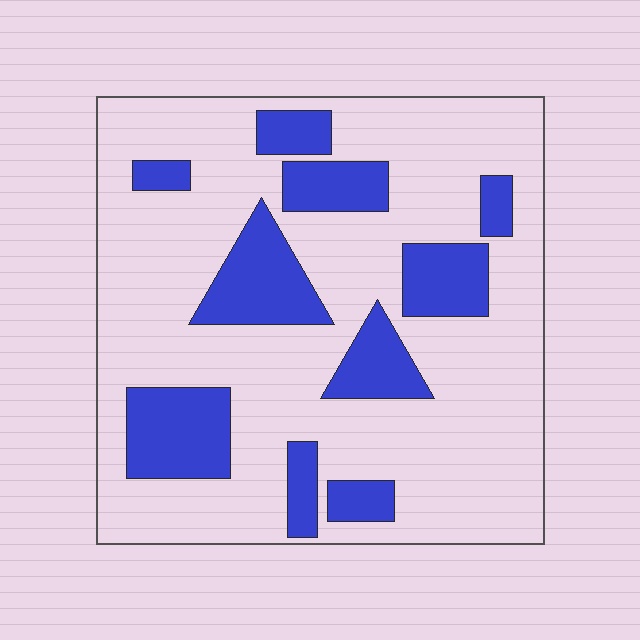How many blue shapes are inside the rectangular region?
10.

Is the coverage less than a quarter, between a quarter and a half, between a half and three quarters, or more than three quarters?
Less than a quarter.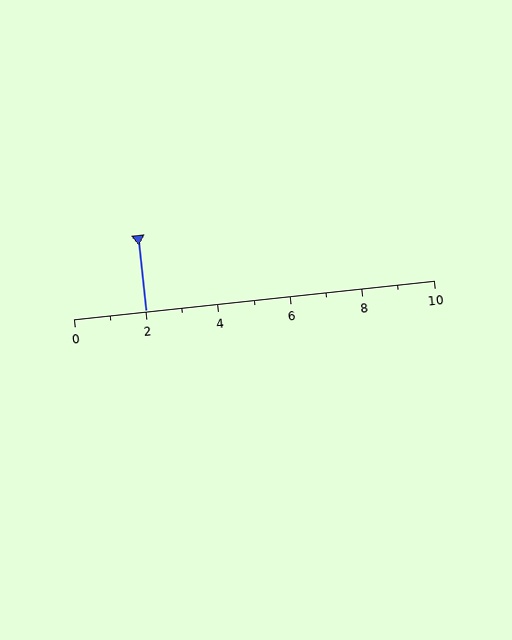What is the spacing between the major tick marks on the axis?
The major ticks are spaced 2 apart.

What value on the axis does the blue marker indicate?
The marker indicates approximately 2.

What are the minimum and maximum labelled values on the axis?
The axis runs from 0 to 10.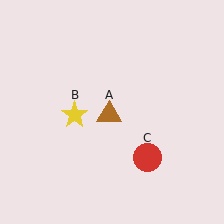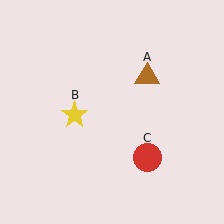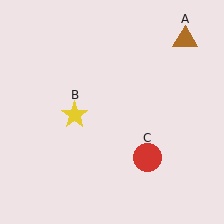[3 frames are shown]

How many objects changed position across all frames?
1 object changed position: brown triangle (object A).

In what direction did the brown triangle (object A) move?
The brown triangle (object A) moved up and to the right.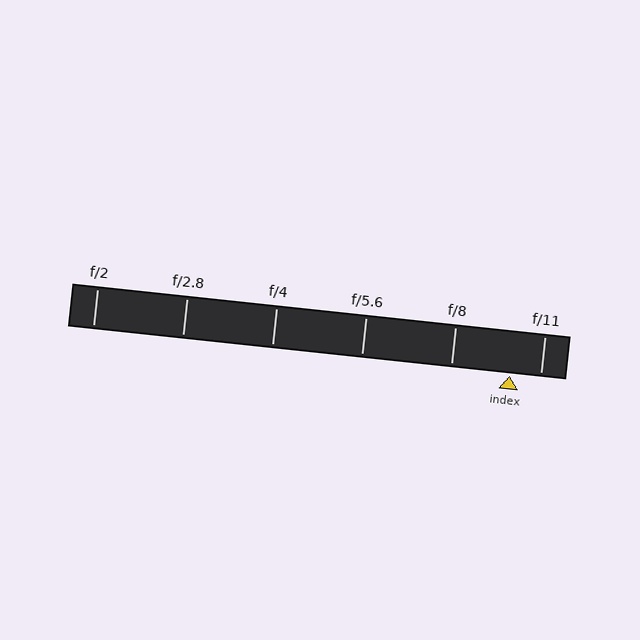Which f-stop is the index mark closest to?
The index mark is closest to f/11.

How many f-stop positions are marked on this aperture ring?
There are 6 f-stop positions marked.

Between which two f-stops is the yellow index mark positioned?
The index mark is between f/8 and f/11.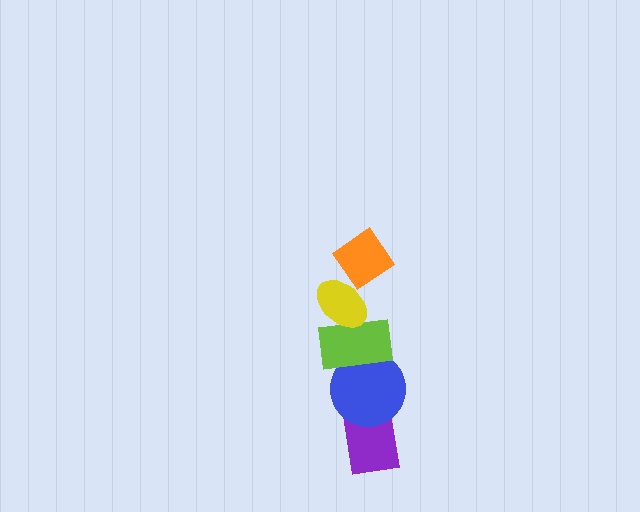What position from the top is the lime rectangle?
The lime rectangle is 3rd from the top.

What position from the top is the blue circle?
The blue circle is 4th from the top.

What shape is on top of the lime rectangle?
The yellow ellipse is on top of the lime rectangle.